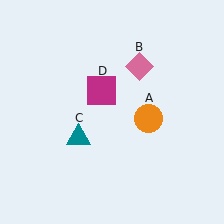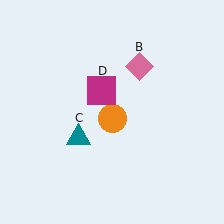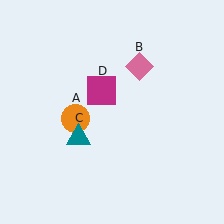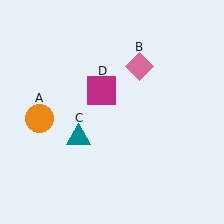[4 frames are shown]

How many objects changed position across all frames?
1 object changed position: orange circle (object A).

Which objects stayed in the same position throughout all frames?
Pink diamond (object B) and teal triangle (object C) and magenta square (object D) remained stationary.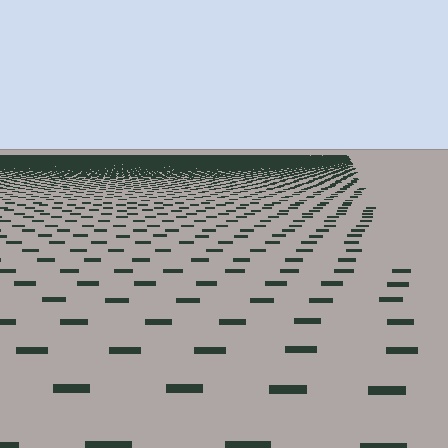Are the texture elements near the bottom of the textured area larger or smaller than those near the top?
Larger. Near the bottom, elements are closer to the viewer and appear at a bigger on-screen size.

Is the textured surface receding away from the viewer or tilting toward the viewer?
The surface is receding away from the viewer. Texture elements get smaller and denser toward the top.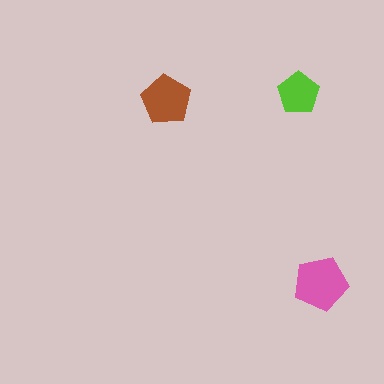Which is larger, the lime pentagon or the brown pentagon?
The brown one.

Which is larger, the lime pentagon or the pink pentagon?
The pink one.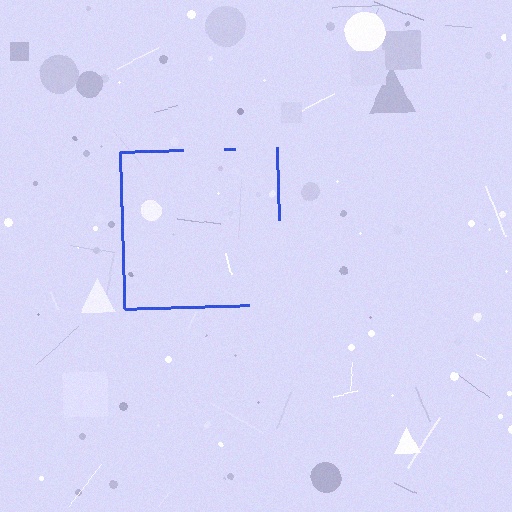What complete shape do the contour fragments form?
The contour fragments form a square.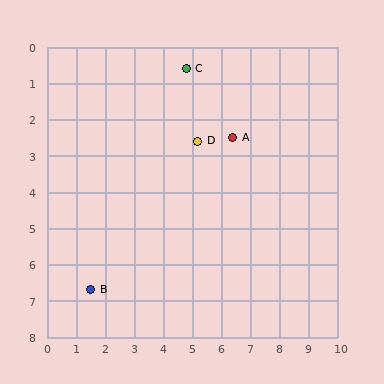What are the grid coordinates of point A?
Point A is at approximately (6.4, 2.5).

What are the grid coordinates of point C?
Point C is at approximately (4.8, 0.6).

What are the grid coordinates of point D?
Point D is at approximately (5.2, 2.6).